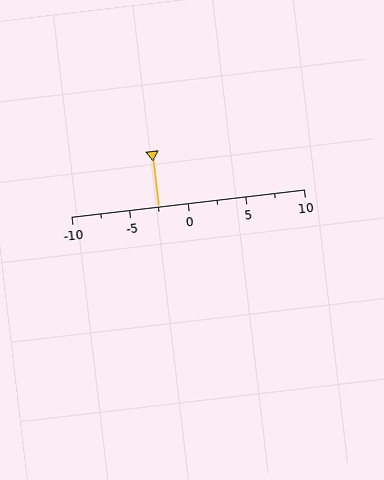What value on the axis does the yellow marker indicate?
The marker indicates approximately -2.5.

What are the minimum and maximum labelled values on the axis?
The axis runs from -10 to 10.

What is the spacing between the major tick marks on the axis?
The major ticks are spaced 5 apart.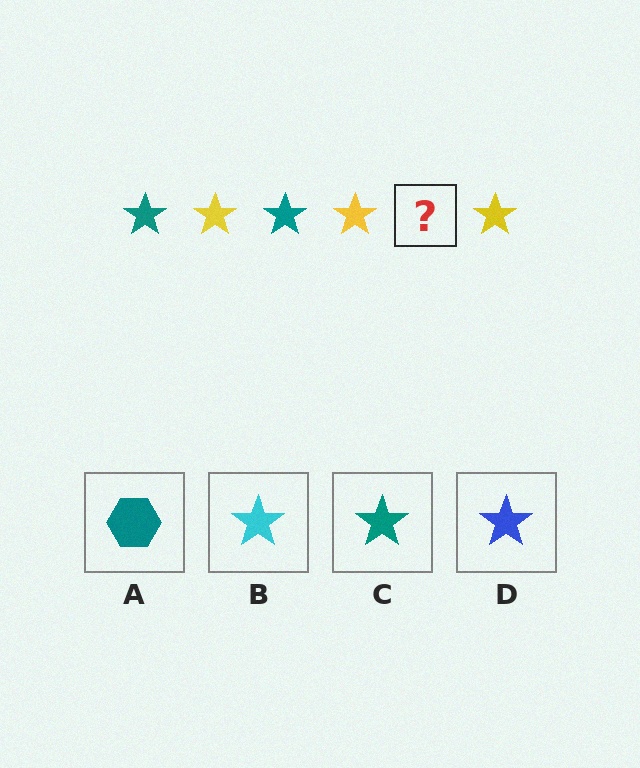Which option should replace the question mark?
Option C.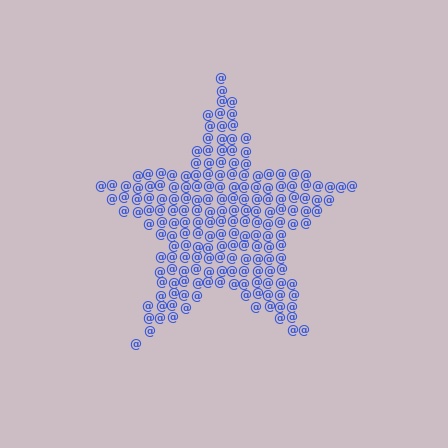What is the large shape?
The large shape is a star.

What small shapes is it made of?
It is made of small at signs.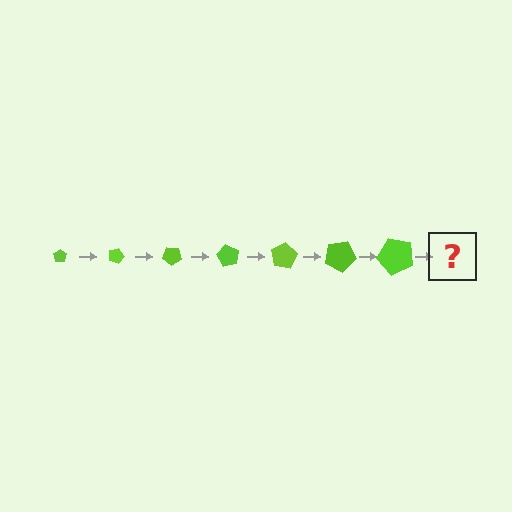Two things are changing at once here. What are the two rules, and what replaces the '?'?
The two rules are that the pentagon grows larger each step and it rotates 20 degrees each step. The '?' should be a pentagon, larger than the previous one and rotated 140 degrees from the start.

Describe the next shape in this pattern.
It should be a pentagon, larger than the previous one and rotated 140 degrees from the start.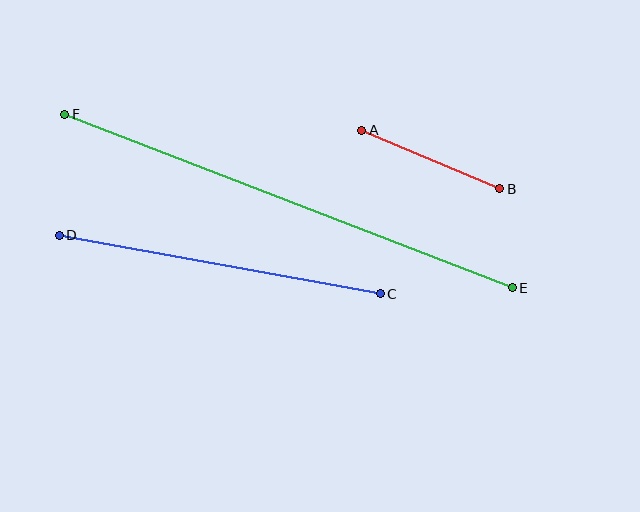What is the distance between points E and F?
The distance is approximately 480 pixels.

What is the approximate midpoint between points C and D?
The midpoint is at approximately (220, 264) pixels.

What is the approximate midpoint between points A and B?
The midpoint is at approximately (431, 159) pixels.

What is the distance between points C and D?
The distance is approximately 326 pixels.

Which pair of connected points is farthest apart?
Points E and F are farthest apart.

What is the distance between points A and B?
The distance is approximately 149 pixels.